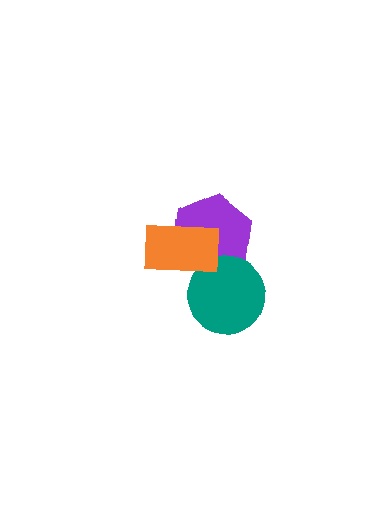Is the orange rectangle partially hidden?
No, no other shape covers it.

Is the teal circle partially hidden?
Yes, it is partially covered by another shape.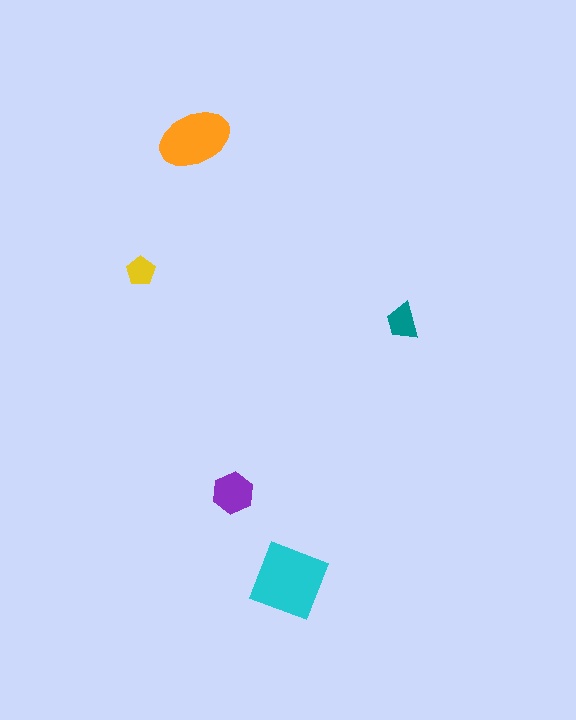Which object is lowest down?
The cyan square is bottommost.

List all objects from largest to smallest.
The cyan square, the orange ellipse, the purple hexagon, the teal trapezoid, the yellow pentagon.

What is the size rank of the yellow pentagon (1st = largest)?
5th.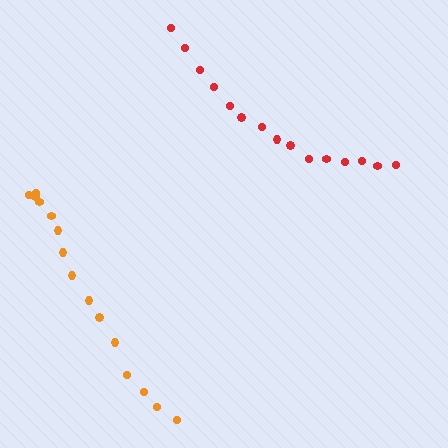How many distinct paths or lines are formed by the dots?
There are 2 distinct paths.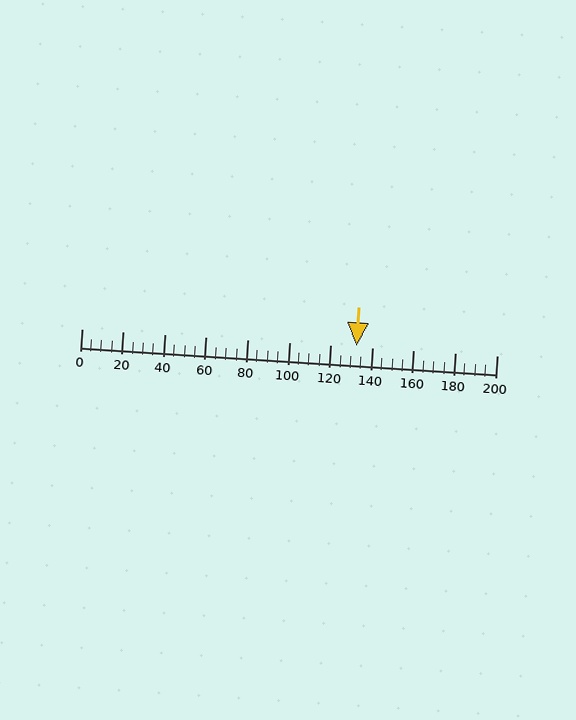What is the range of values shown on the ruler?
The ruler shows values from 0 to 200.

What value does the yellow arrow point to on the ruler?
The yellow arrow points to approximately 133.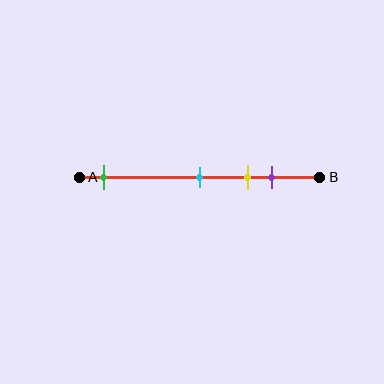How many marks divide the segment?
There are 4 marks dividing the segment.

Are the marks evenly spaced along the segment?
No, the marks are not evenly spaced.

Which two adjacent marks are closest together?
The yellow and purple marks are the closest adjacent pair.